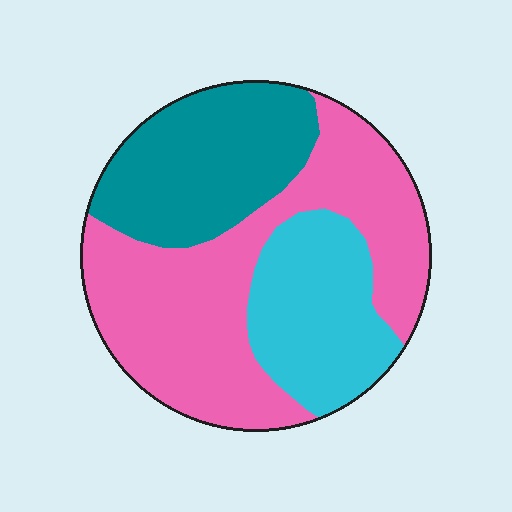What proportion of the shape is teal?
Teal takes up about one quarter (1/4) of the shape.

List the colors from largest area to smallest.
From largest to smallest: pink, teal, cyan.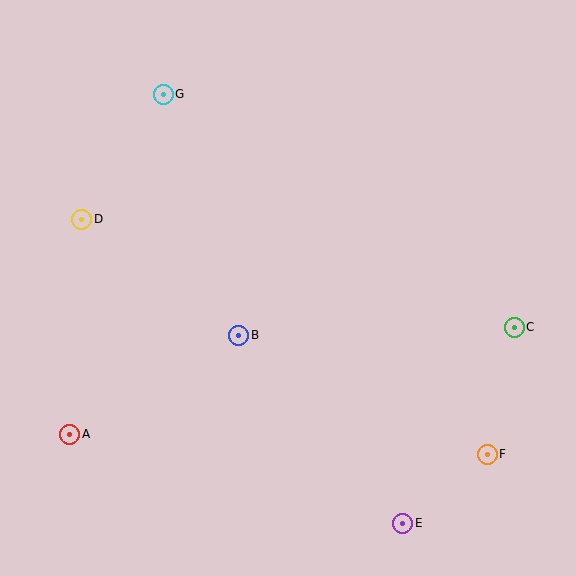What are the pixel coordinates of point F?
Point F is at (487, 454).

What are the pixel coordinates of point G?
Point G is at (163, 94).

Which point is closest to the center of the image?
Point B at (239, 335) is closest to the center.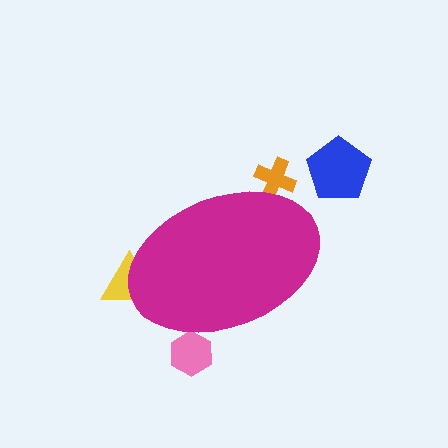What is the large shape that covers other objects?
A magenta ellipse.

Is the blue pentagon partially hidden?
No, the blue pentagon is fully visible.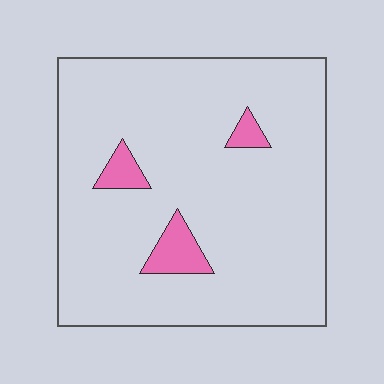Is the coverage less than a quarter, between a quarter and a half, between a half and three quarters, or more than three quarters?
Less than a quarter.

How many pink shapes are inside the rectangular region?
3.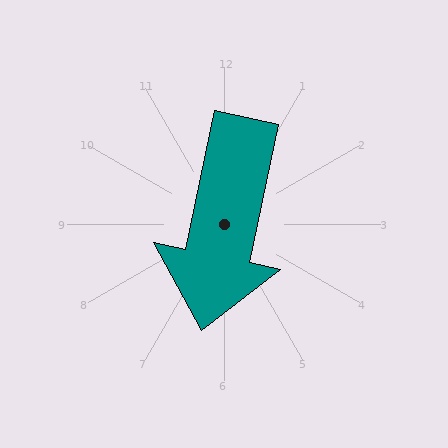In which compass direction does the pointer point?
South.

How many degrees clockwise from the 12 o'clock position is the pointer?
Approximately 192 degrees.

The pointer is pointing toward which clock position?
Roughly 6 o'clock.